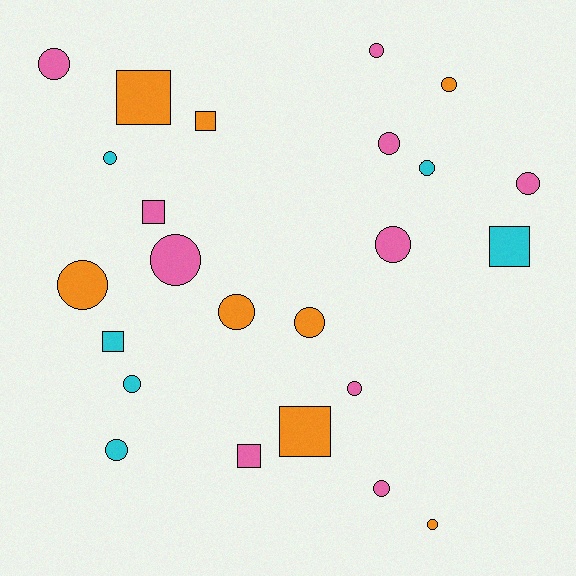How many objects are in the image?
There are 24 objects.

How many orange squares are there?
There are 3 orange squares.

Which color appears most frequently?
Pink, with 10 objects.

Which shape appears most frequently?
Circle, with 17 objects.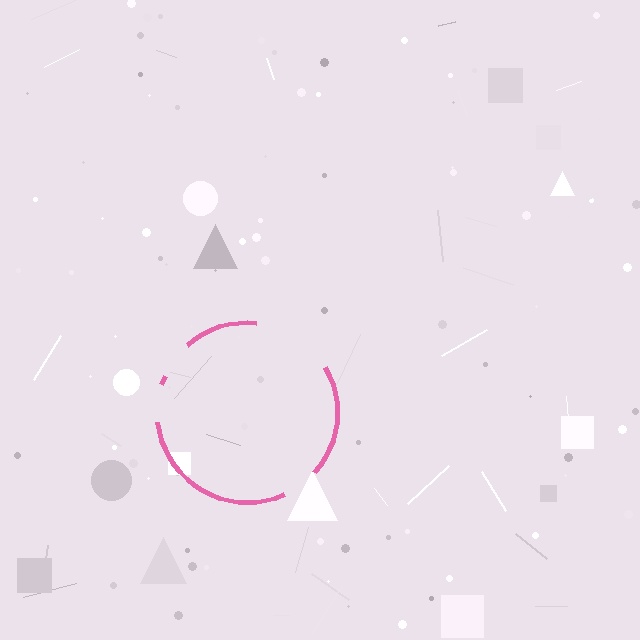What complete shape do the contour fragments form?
The contour fragments form a circle.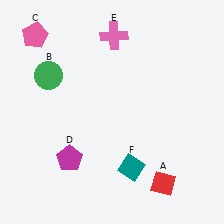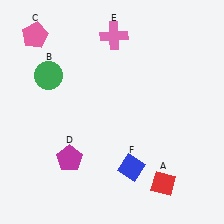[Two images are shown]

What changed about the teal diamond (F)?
In Image 1, F is teal. In Image 2, it changed to blue.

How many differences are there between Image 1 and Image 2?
There is 1 difference between the two images.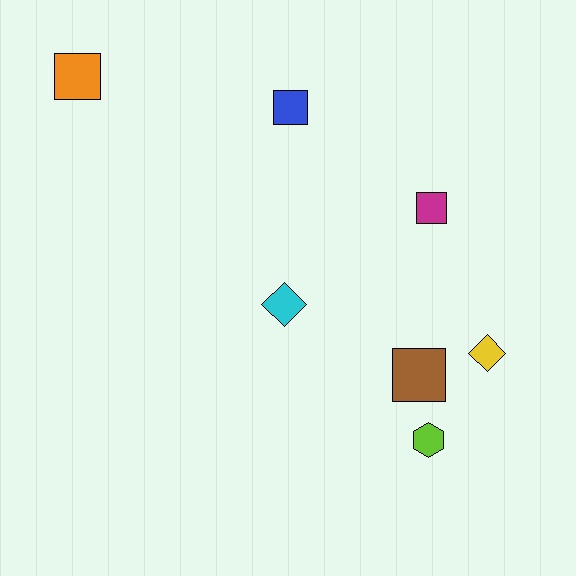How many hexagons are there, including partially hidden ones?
There is 1 hexagon.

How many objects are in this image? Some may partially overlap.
There are 7 objects.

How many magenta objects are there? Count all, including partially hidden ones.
There is 1 magenta object.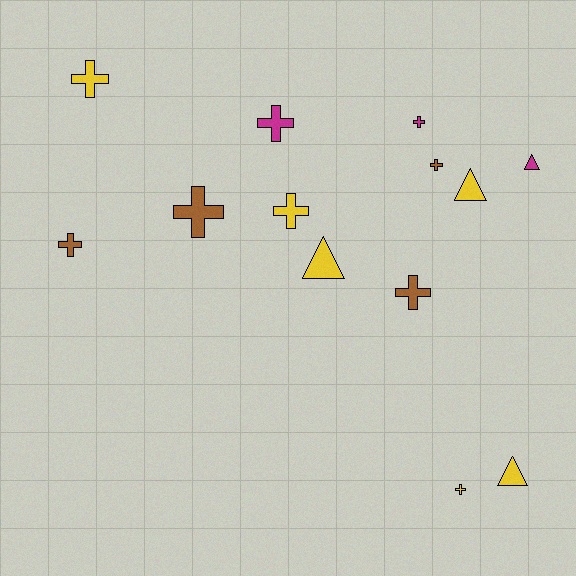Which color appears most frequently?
Yellow, with 6 objects.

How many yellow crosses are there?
There are 3 yellow crosses.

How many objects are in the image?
There are 13 objects.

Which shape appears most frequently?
Cross, with 9 objects.